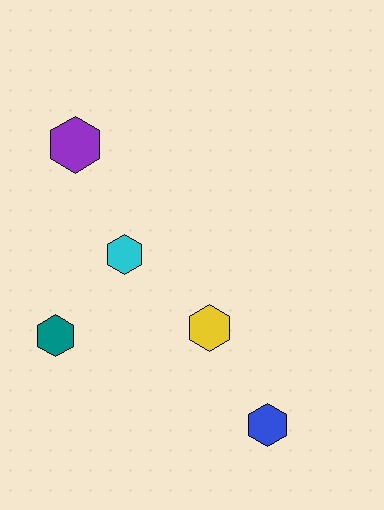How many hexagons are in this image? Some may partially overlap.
There are 5 hexagons.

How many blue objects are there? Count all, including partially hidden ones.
There is 1 blue object.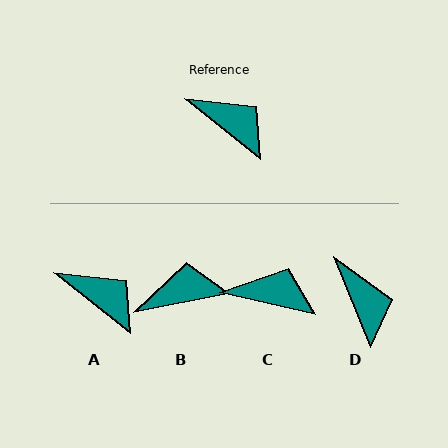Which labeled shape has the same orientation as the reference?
A.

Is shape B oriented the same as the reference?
No, it is off by about 50 degrees.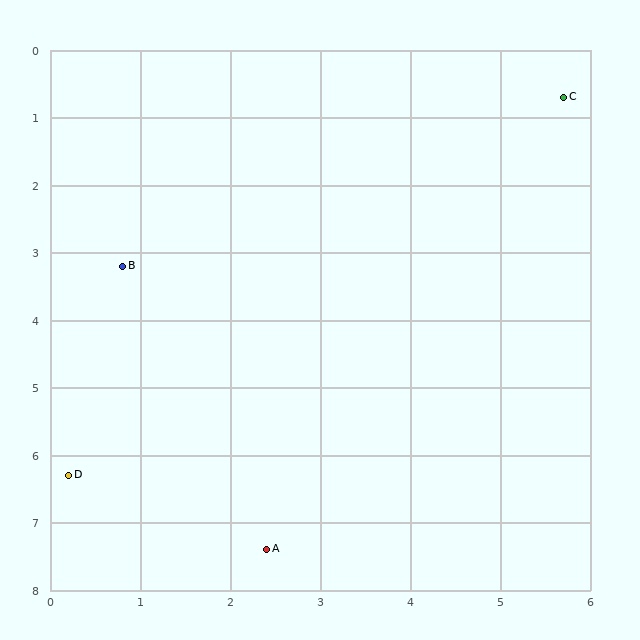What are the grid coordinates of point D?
Point D is at approximately (0.2, 6.3).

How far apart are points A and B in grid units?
Points A and B are about 4.5 grid units apart.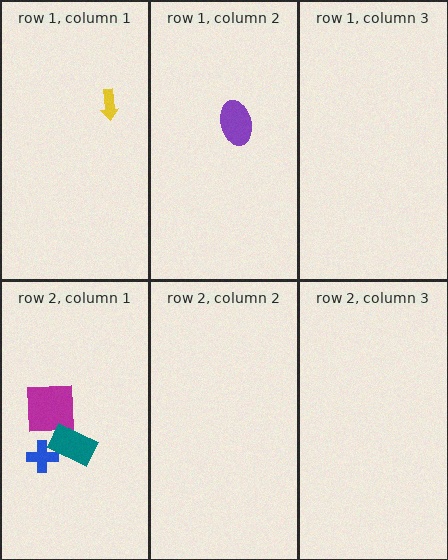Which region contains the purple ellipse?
The row 1, column 2 region.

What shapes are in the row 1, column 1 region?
The yellow arrow.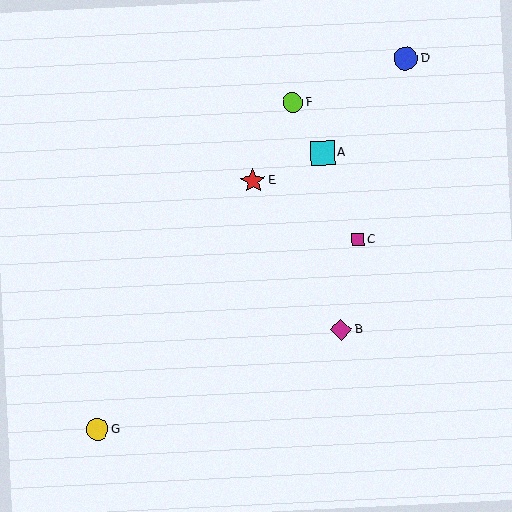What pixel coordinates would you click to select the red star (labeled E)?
Click at (253, 181) to select the red star E.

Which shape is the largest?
The red star (labeled E) is the largest.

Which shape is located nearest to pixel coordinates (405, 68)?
The blue circle (labeled D) at (406, 58) is nearest to that location.